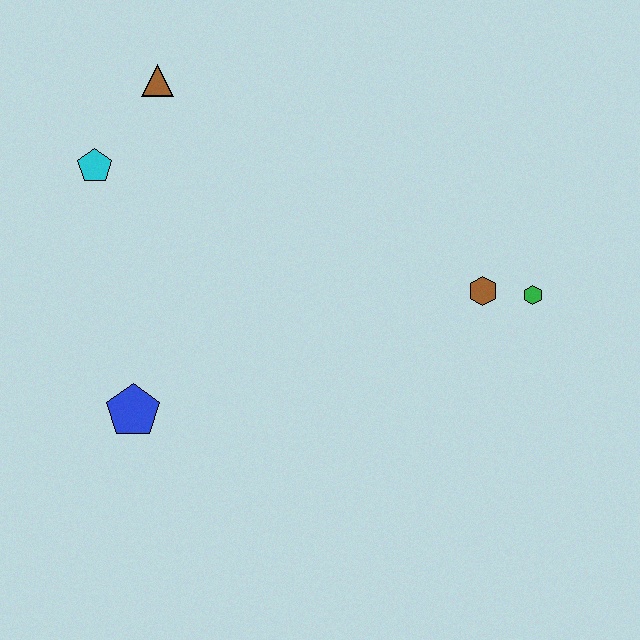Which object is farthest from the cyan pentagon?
The green hexagon is farthest from the cyan pentagon.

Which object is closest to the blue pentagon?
The cyan pentagon is closest to the blue pentagon.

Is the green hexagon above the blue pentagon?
Yes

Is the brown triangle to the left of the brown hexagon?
Yes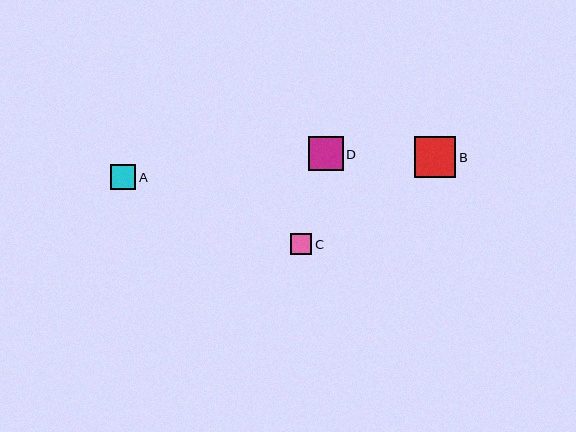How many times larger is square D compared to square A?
Square D is approximately 1.4 times the size of square A.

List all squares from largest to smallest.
From largest to smallest: B, D, A, C.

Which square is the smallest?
Square C is the smallest with a size of approximately 21 pixels.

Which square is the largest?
Square B is the largest with a size of approximately 41 pixels.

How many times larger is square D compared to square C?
Square D is approximately 1.6 times the size of square C.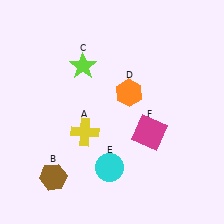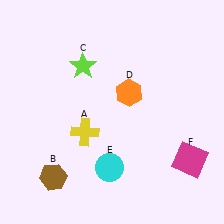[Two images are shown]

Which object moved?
The magenta square (F) moved right.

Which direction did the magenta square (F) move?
The magenta square (F) moved right.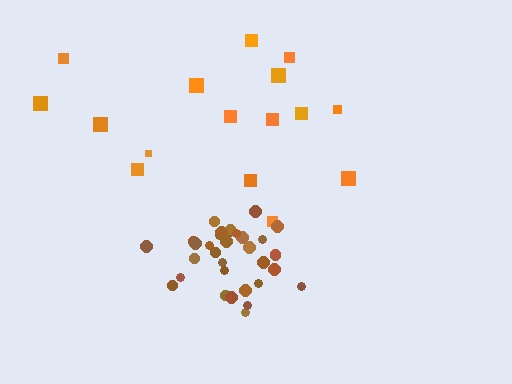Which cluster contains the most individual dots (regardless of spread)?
Brown (33).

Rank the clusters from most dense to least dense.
brown, orange.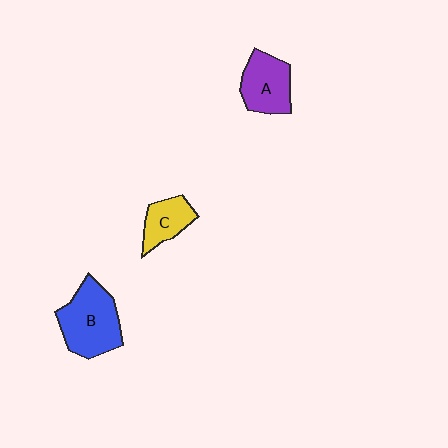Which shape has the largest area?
Shape B (blue).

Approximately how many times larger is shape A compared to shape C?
Approximately 1.4 times.